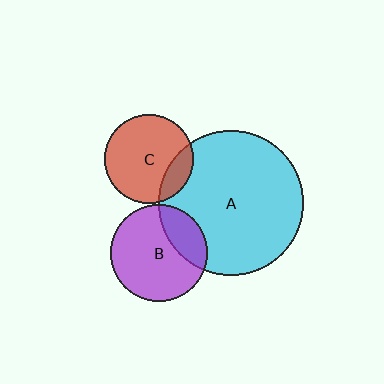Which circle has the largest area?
Circle A (cyan).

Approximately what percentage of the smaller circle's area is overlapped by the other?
Approximately 20%.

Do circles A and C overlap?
Yes.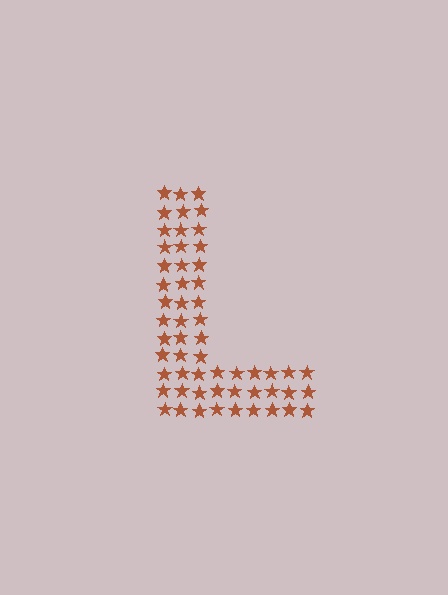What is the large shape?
The large shape is the letter L.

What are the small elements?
The small elements are stars.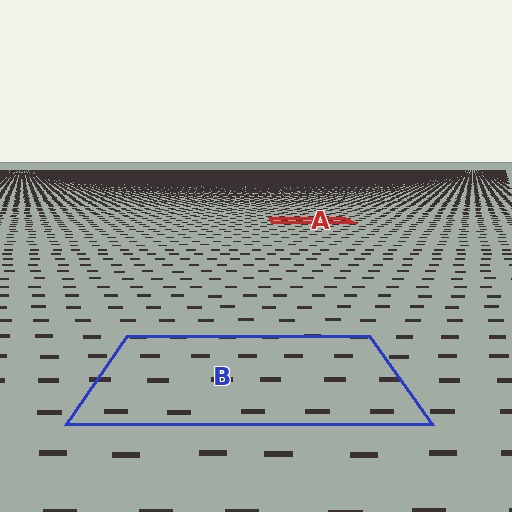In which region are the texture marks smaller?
The texture marks are smaller in region A, because it is farther away.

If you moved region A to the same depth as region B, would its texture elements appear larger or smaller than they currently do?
They would appear larger. At a closer depth, the same texture elements are projected at a bigger on-screen size.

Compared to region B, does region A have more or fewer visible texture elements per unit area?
Region A has more texture elements per unit area — they are packed more densely because it is farther away.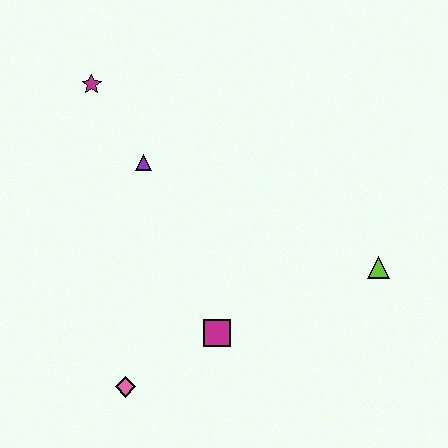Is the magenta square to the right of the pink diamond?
Yes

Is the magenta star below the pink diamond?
No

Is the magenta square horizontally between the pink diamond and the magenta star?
No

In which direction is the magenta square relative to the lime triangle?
The magenta square is to the left of the lime triangle.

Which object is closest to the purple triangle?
The magenta star is closest to the purple triangle.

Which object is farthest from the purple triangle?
The lime triangle is farthest from the purple triangle.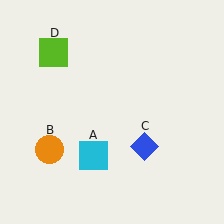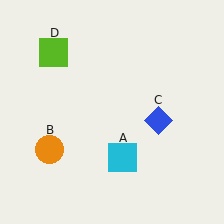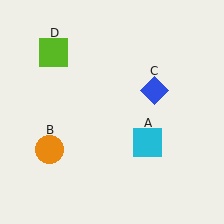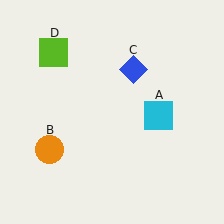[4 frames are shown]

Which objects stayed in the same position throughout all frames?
Orange circle (object B) and lime square (object D) remained stationary.